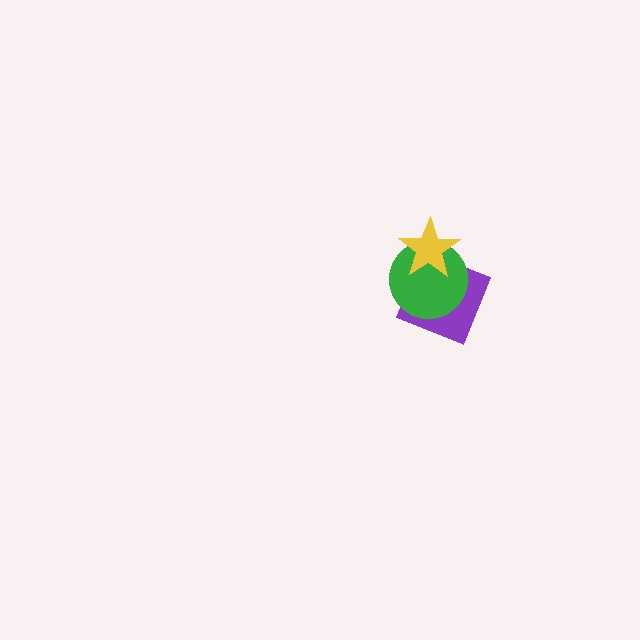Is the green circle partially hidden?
Yes, it is partially covered by another shape.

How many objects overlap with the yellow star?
2 objects overlap with the yellow star.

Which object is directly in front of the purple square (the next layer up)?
The green circle is directly in front of the purple square.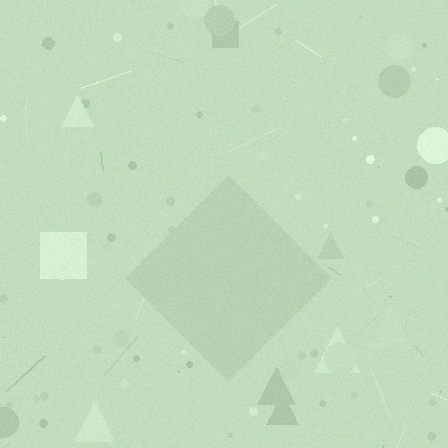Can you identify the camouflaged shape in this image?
The camouflaged shape is a diamond.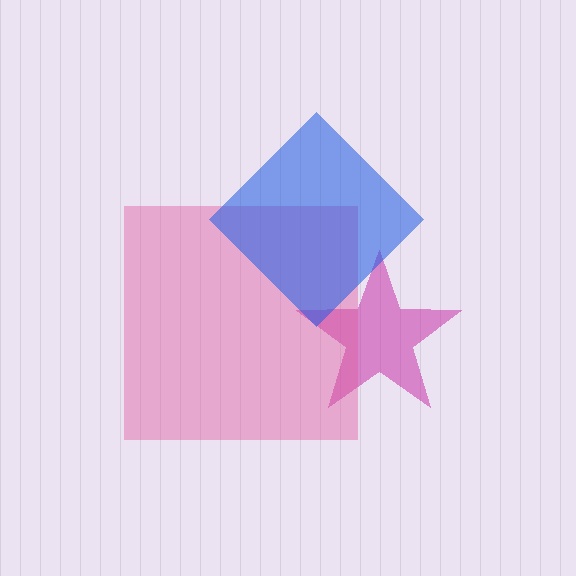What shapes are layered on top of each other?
The layered shapes are: a magenta star, a pink square, a blue diamond.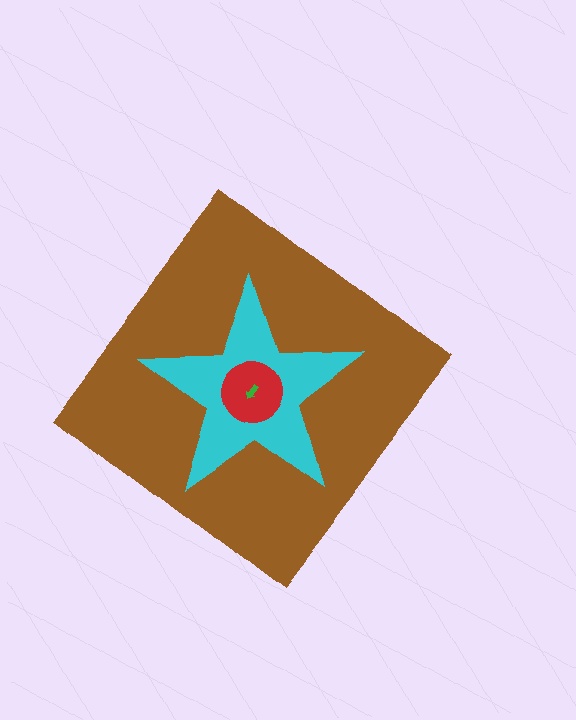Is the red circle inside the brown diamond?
Yes.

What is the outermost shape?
The brown diamond.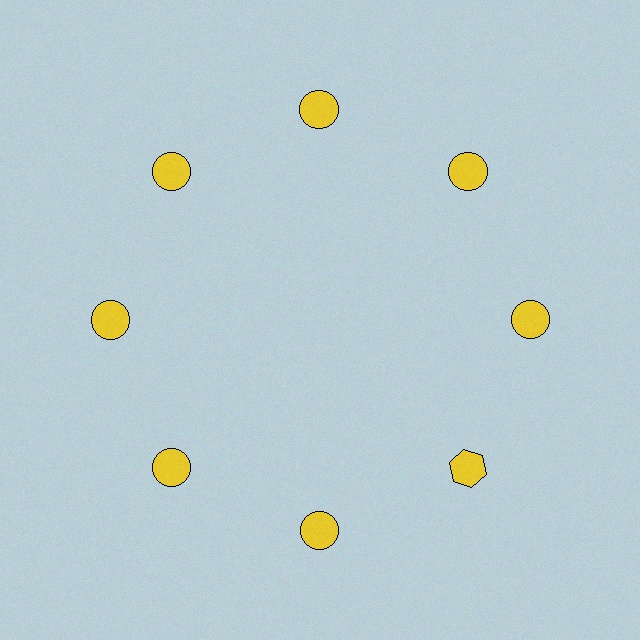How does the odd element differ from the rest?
It has a different shape: hexagon instead of circle.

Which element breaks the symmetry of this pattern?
The yellow hexagon at roughly the 4 o'clock position breaks the symmetry. All other shapes are yellow circles.